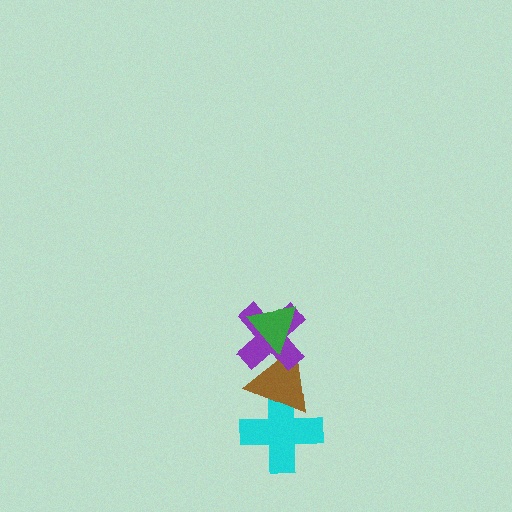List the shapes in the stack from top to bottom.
From top to bottom: the green triangle, the purple cross, the brown triangle, the cyan cross.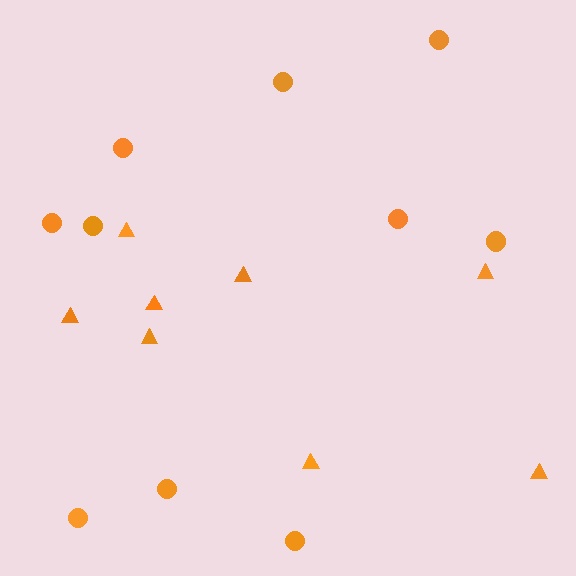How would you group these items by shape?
There are 2 groups: one group of circles (10) and one group of triangles (8).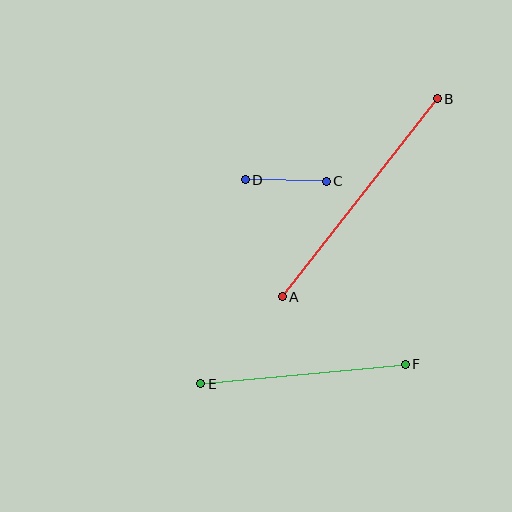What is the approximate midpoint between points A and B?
The midpoint is at approximately (360, 198) pixels.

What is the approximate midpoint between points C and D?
The midpoint is at approximately (286, 180) pixels.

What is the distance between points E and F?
The distance is approximately 205 pixels.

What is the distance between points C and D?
The distance is approximately 81 pixels.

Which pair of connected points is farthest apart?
Points A and B are farthest apart.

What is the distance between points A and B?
The distance is approximately 251 pixels.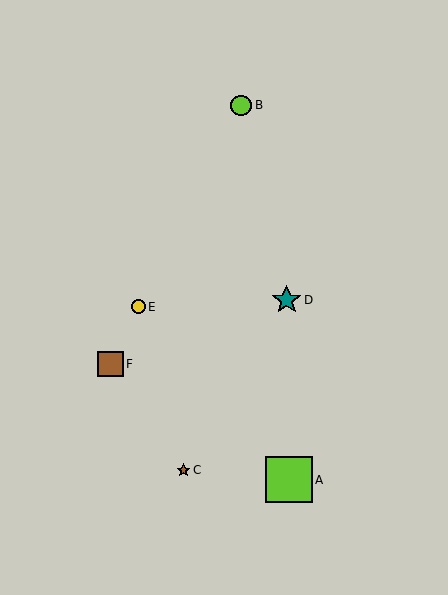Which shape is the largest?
The lime square (labeled A) is the largest.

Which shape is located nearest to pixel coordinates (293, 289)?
The teal star (labeled D) at (287, 300) is nearest to that location.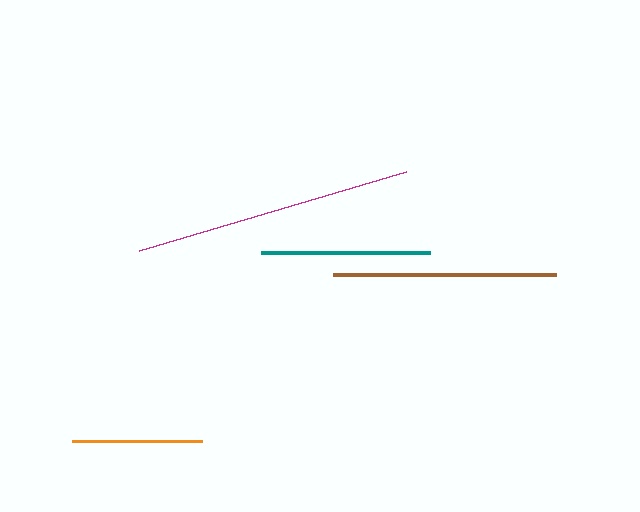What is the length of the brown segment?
The brown segment is approximately 223 pixels long.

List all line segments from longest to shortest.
From longest to shortest: magenta, brown, teal, orange.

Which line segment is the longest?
The magenta line is the longest at approximately 278 pixels.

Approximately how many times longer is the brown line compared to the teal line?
The brown line is approximately 1.3 times the length of the teal line.